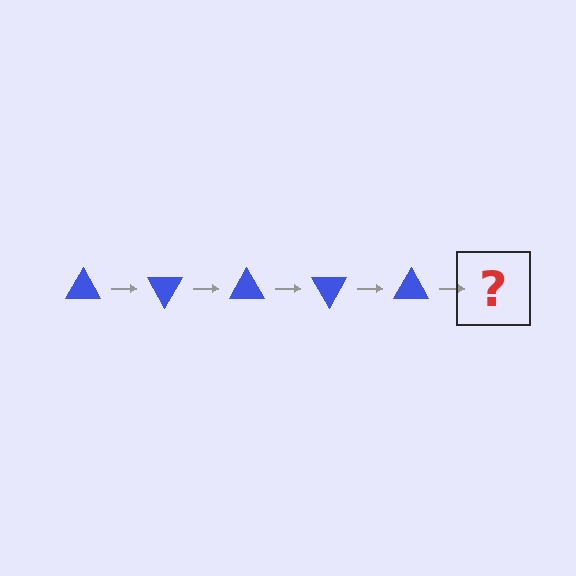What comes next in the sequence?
The next element should be a blue triangle rotated 300 degrees.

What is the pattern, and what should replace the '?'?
The pattern is that the triangle rotates 60 degrees each step. The '?' should be a blue triangle rotated 300 degrees.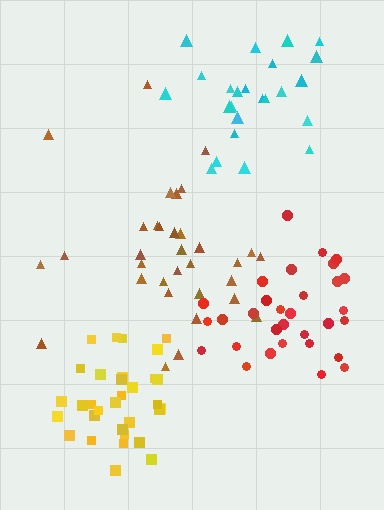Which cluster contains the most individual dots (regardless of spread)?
Brown (33).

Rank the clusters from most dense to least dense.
yellow, red, cyan, brown.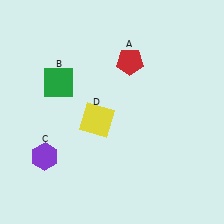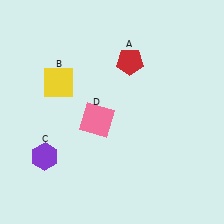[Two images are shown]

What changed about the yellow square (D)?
In Image 1, D is yellow. In Image 2, it changed to pink.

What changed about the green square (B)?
In Image 1, B is green. In Image 2, it changed to yellow.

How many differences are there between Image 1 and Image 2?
There are 2 differences between the two images.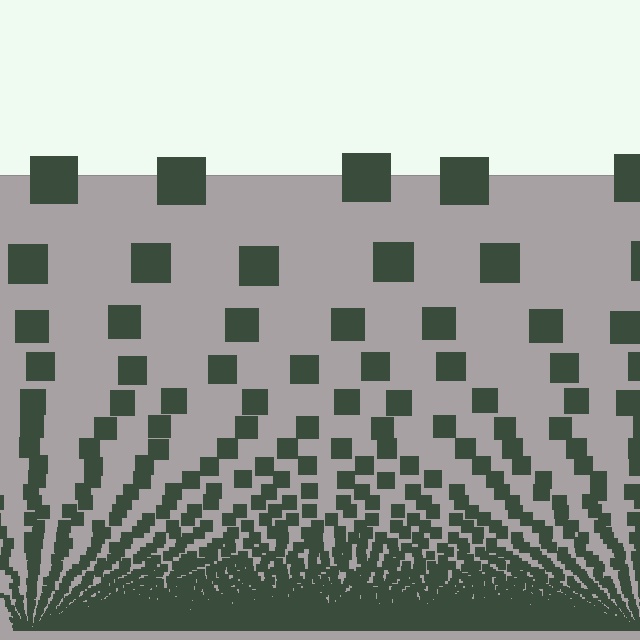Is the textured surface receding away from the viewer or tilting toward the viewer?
The surface appears to tilt toward the viewer. Texture elements get larger and sparser toward the top.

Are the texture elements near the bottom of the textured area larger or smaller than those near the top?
Smaller. The gradient is inverted — elements near the bottom are smaller and denser.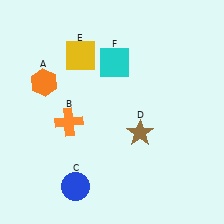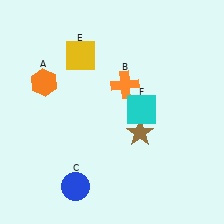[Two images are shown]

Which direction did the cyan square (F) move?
The cyan square (F) moved down.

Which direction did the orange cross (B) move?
The orange cross (B) moved right.